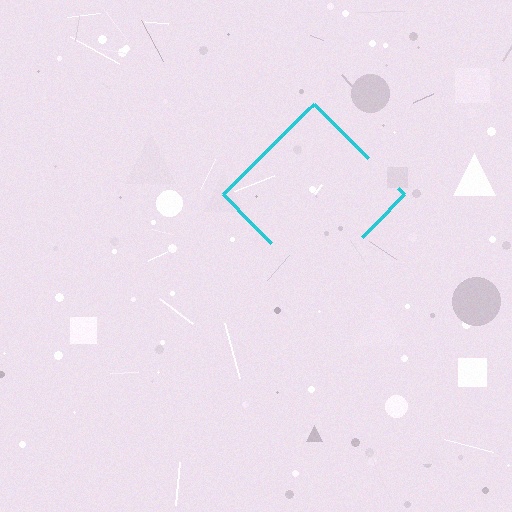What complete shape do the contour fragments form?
The contour fragments form a diamond.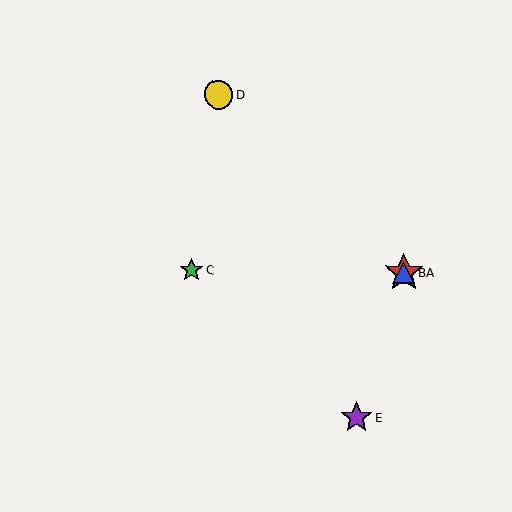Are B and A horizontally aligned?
Yes, both are at y≈272.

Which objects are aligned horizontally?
Objects A, B, C are aligned horizontally.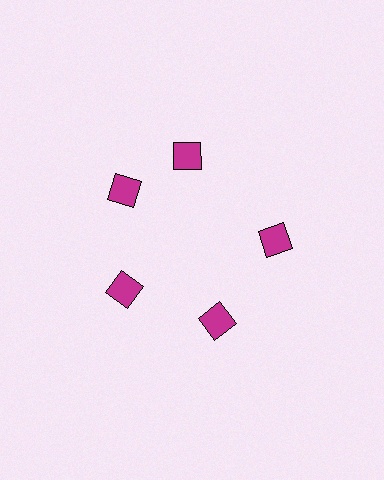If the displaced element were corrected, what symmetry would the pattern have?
It would have 5-fold rotational symmetry — the pattern would map onto itself every 72 degrees.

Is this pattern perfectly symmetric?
No. The 5 magenta diamonds are arranged in a ring, but one element near the 1 o'clock position is rotated out of alignment along the ring, breaking the 5-fold rotational symmetry.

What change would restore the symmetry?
The symmetry would be restored by rotating it back into even spacing with its neighbors so that all 5 diamonds sit at equal angles and equal distance from the center.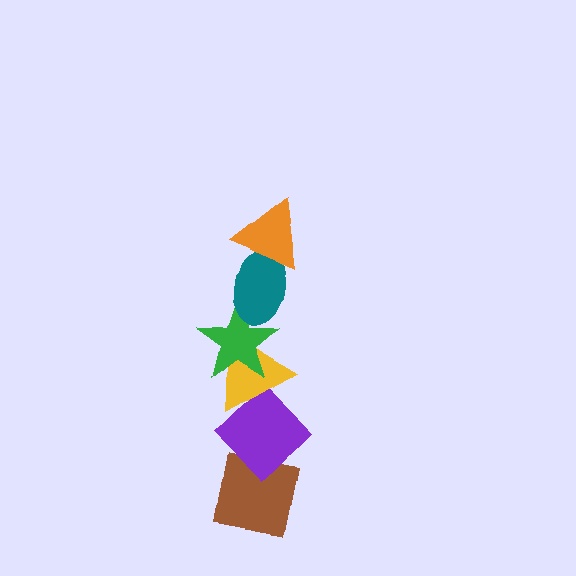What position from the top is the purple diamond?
The purple diamond is 5th from the top.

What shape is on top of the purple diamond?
The yellow triangle is on top of the purple diamond.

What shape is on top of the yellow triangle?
The green star is on top of the yellow triangle.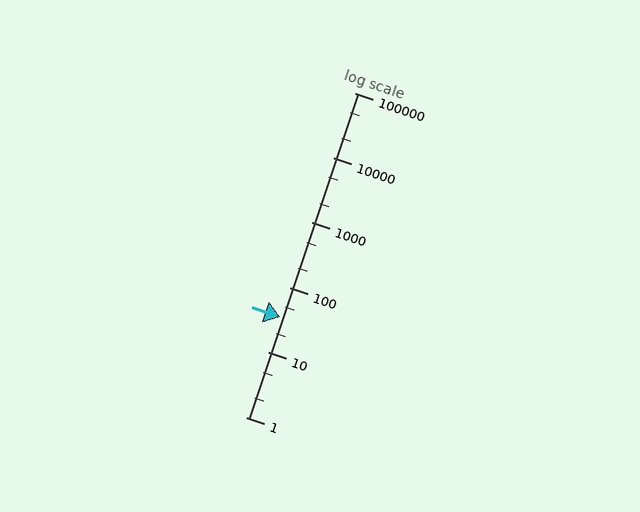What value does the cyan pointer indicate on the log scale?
The pointer indicates approximately 35.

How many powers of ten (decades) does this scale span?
The scale spans 5 decades, from 1 to 100000.